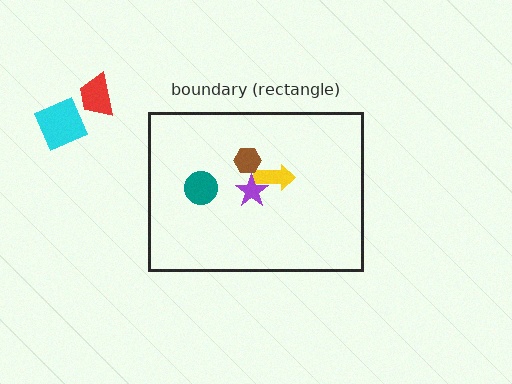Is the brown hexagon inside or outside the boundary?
Inside.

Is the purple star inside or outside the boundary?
Inside.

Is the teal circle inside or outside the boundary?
Inside.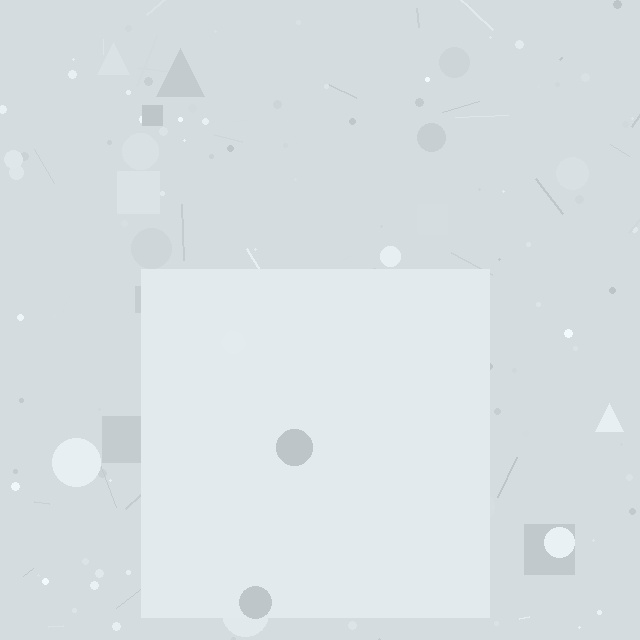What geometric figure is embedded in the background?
A square is embedded in the background.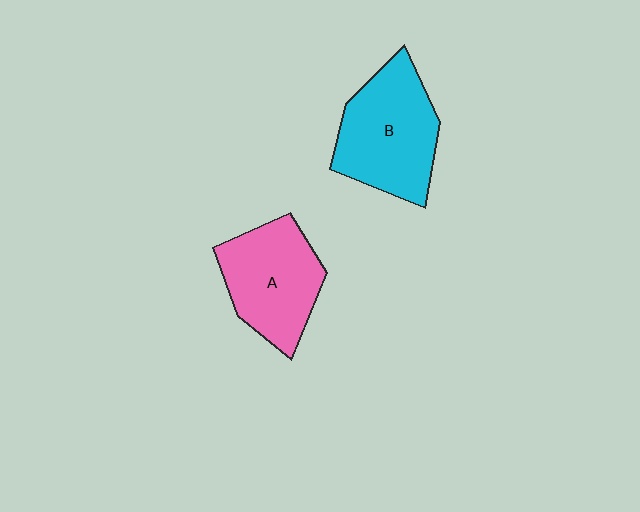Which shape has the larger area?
Shape B (cyan).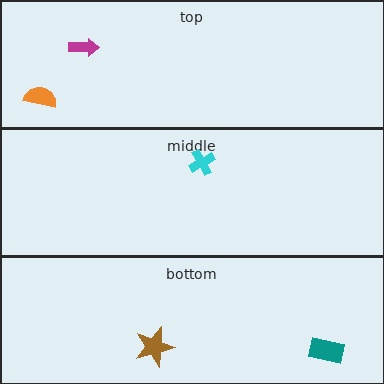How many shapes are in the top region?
2.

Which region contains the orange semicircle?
The top region.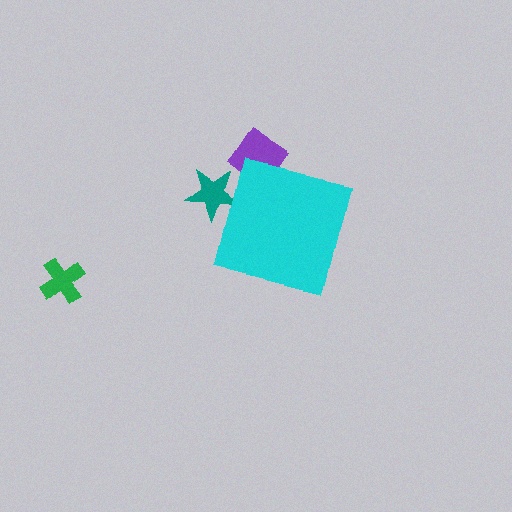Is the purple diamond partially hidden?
Yes, the purple diamond is partially hidden behind the cyan square.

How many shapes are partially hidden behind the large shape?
2 shapes are partially hidden.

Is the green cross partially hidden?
No, the green cross is fully visible.